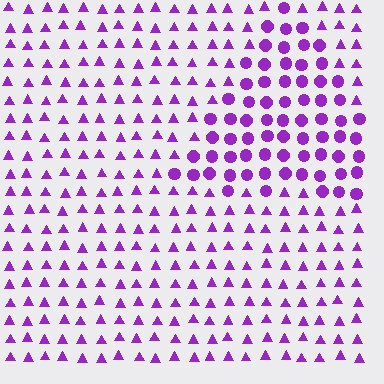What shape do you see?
I see a triangle.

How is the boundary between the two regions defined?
The boundary is defined by a change in element shape: circles inside vs. triangles outside. All elements share the same color and spacing.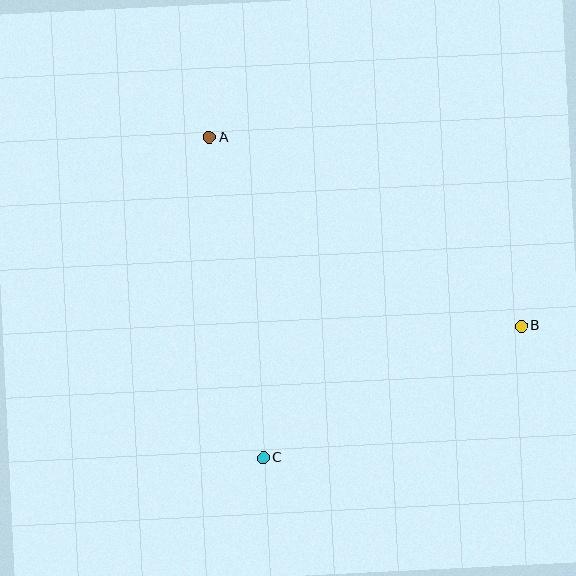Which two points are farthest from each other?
Points A and B are farthest from each other.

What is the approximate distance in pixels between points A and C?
The distance between A and C is approximately 324 pixels.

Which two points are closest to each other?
Points B and C are closest to each other.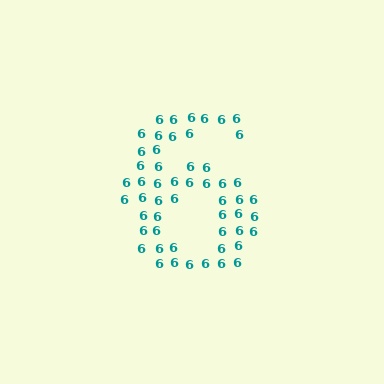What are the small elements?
The small elements are digit 6's.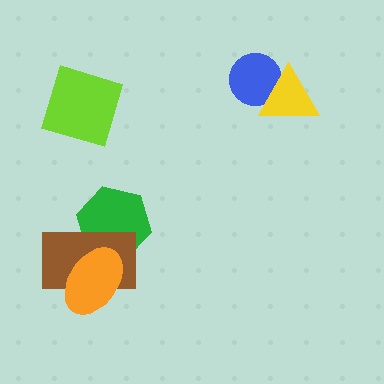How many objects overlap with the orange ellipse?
2 objects overlap with the orange ellipse.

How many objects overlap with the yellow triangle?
1 object overlaps with the yellow triangle.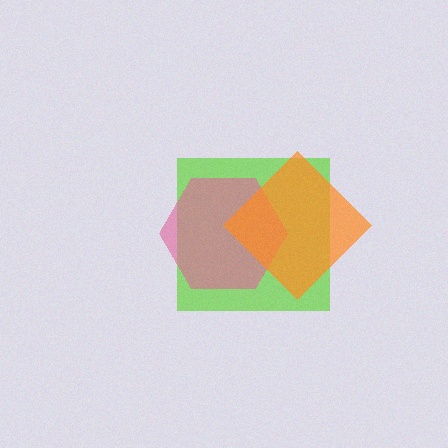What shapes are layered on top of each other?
The layered shapes are: a lime square, a pink hexagon, an orange diamond.